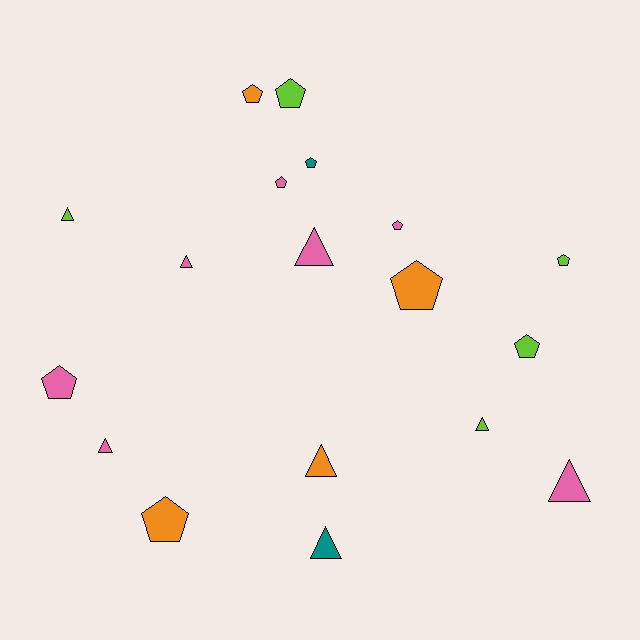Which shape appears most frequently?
Pentagon, with 10 objects.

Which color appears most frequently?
Pink, with 7 objects.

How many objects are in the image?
There are 18 objects.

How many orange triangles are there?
There is 1 orange triangle.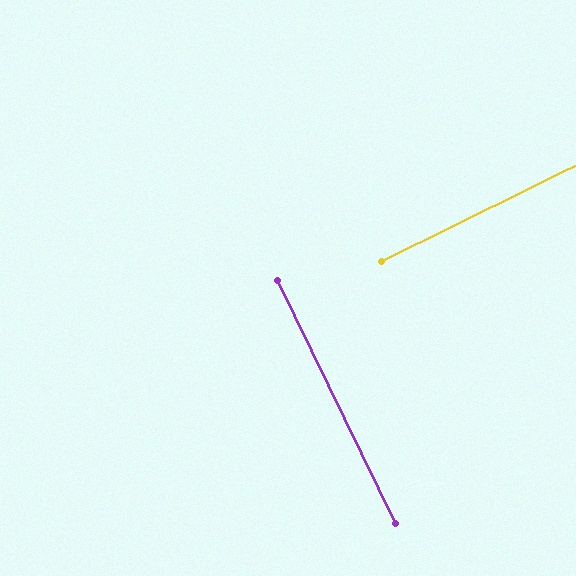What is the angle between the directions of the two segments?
Approximately 90 degrees.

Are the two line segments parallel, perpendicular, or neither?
Perpendicular — they meet at approximately 90°.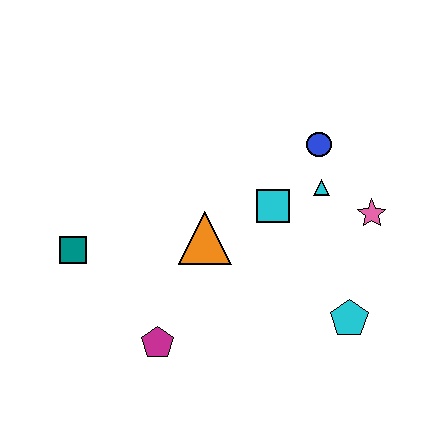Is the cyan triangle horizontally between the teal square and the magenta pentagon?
No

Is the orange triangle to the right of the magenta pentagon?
Yes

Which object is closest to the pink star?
The cyan triangle is closest to the pink star.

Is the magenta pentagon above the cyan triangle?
No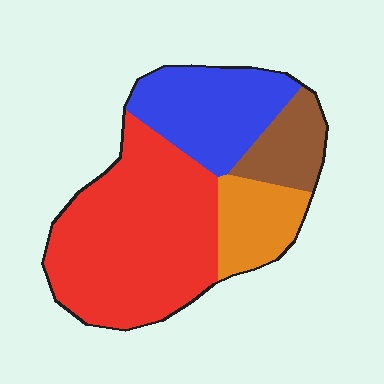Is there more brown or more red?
Red.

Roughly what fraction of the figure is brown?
Brown takes up about one eighth (1/8) of the figure.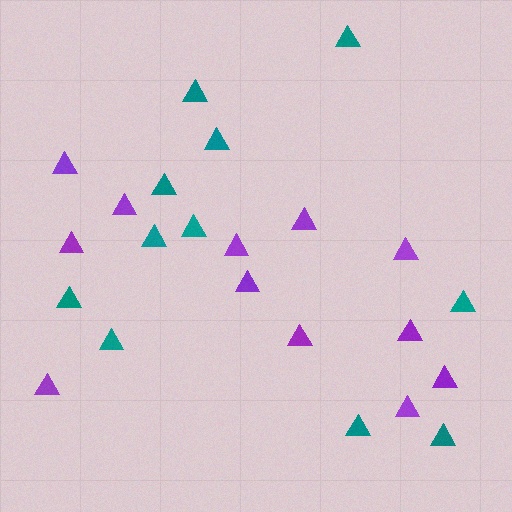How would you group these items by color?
There are 2 groups: one group of purple triangles (12) and one group of teal triangles (11).